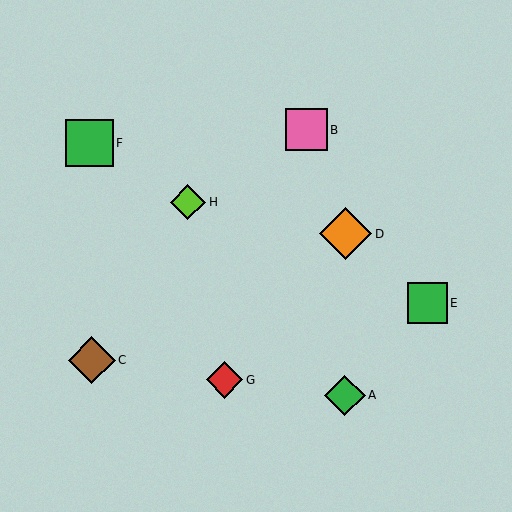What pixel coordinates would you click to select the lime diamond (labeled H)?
Click at (188, 202) to select the lime diamond H.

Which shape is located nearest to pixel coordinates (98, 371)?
The brown diamond (labeled C) at (92, 360) is nearest to that location.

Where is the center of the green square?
The center of the green square is at (427, 303).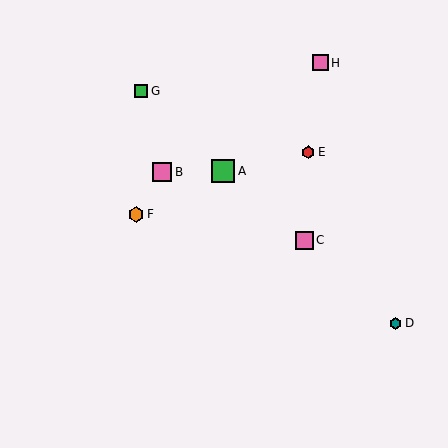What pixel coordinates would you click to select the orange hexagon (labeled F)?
Click at (136, 214) to select the orange hexagon F.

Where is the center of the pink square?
The center of the pink square is at (304, 240).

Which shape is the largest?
The green square (labeled A) is the largest.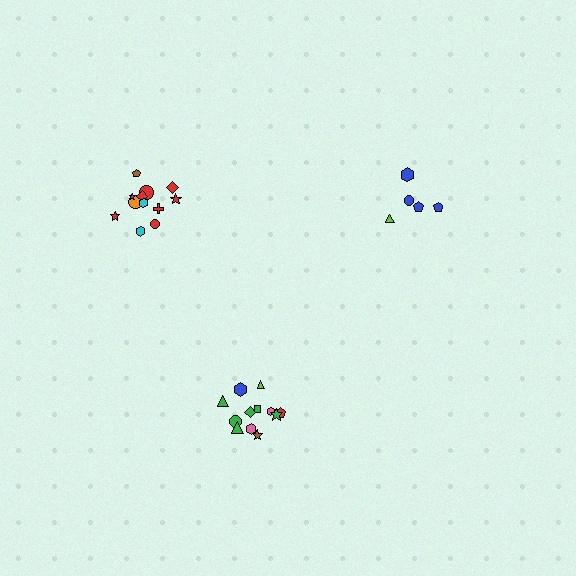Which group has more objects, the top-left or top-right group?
The top-left group.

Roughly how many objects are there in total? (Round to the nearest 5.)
Roughly 30 objects in total.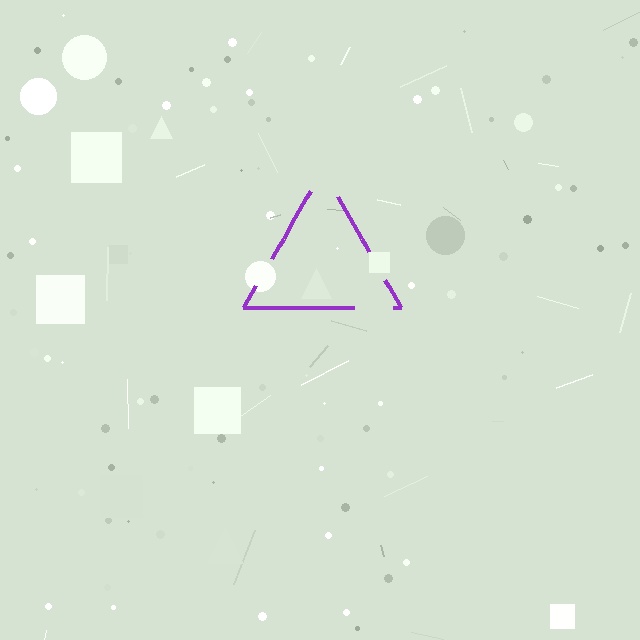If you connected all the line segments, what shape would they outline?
They would outline a triangle.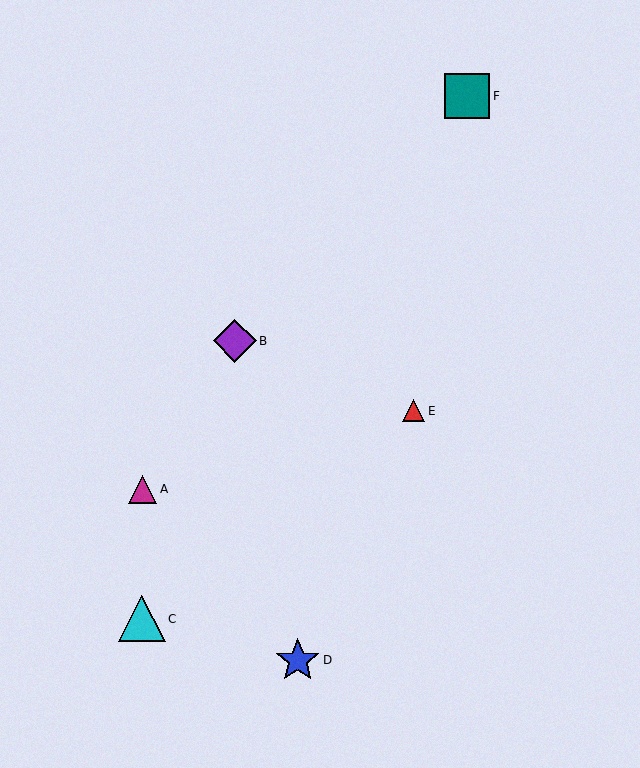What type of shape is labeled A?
Shape A is a magenta triangle.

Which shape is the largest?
The cyan triangle (labeled C) is the largest.